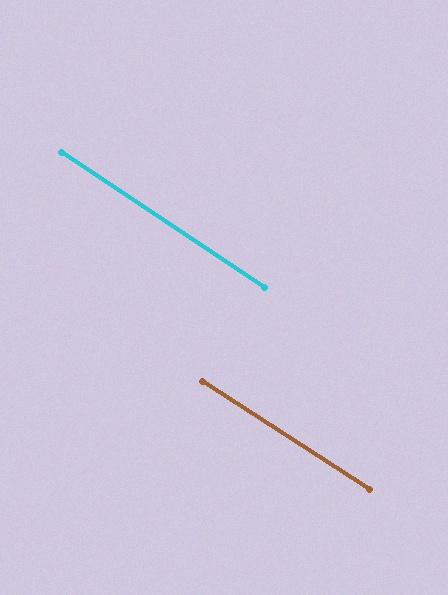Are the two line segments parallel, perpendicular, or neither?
Parallel — their directions differ by only 0.6°.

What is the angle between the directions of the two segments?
Approximately 1 degree.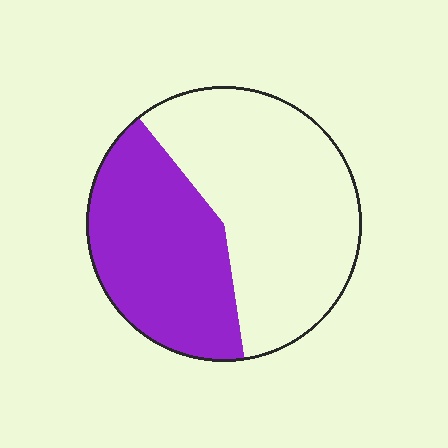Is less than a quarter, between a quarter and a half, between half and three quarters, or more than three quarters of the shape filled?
Between a quarter and a half.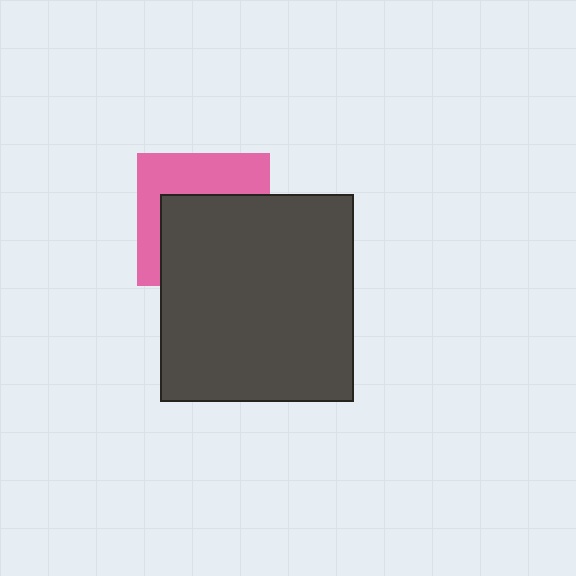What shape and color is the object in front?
The object in front is a dark gray rectangle.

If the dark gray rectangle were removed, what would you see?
You would see the complete pink square.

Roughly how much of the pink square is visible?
A small part of it is visible (roughly 42%).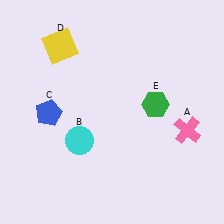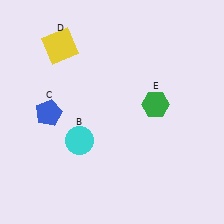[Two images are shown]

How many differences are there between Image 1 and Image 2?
There is 1 difference between the two images.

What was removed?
The pink cross (A) was removed in Image 2.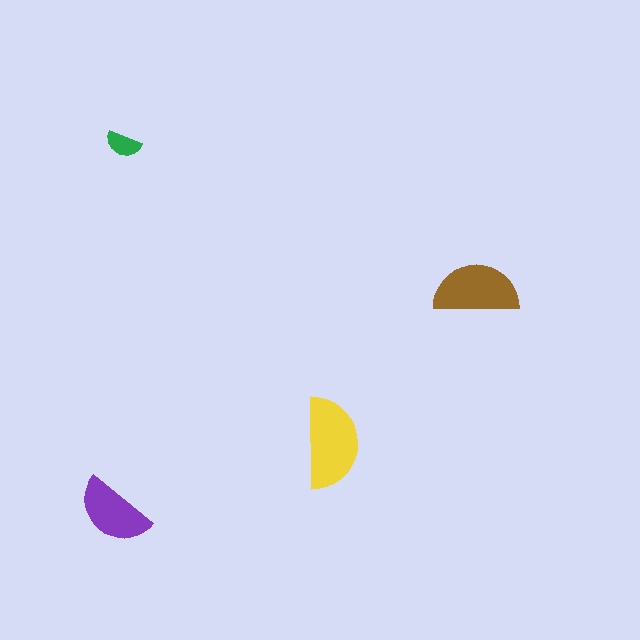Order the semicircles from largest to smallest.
the yellow one, the brown one, the purple one, the green one.